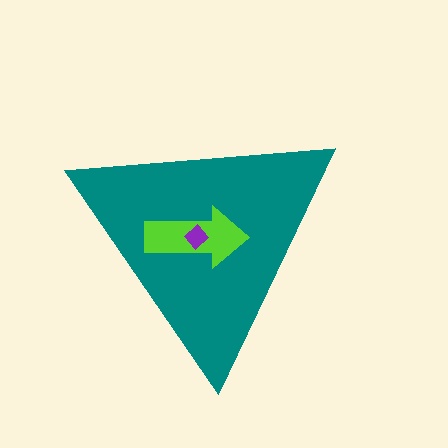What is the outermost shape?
The teal triangle.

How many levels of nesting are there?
3.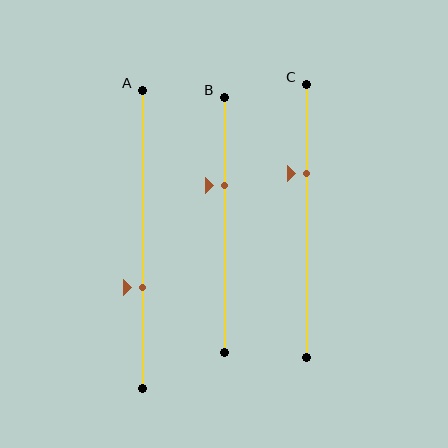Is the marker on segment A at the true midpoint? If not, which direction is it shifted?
No, the marker on segment A is shifted downward by about 16% of the segment length.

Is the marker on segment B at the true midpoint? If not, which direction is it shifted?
No, the marker on segment B is shifted upward by about 15% of the segment length.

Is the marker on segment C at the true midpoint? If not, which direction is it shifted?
No, the marker on segment C is shifted upward by about 17% of the segment length.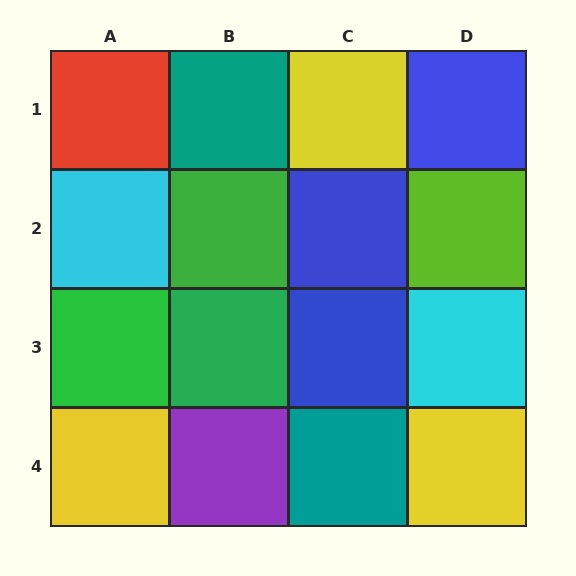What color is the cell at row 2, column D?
Lime.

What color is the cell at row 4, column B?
Purple.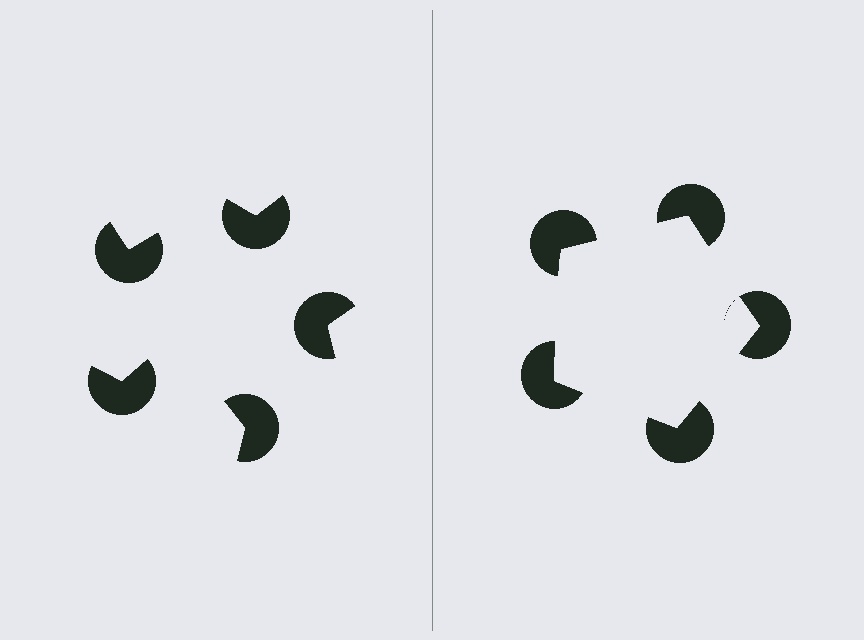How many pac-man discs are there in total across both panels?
10 — 5 on each side.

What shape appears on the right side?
An illusory pentagon.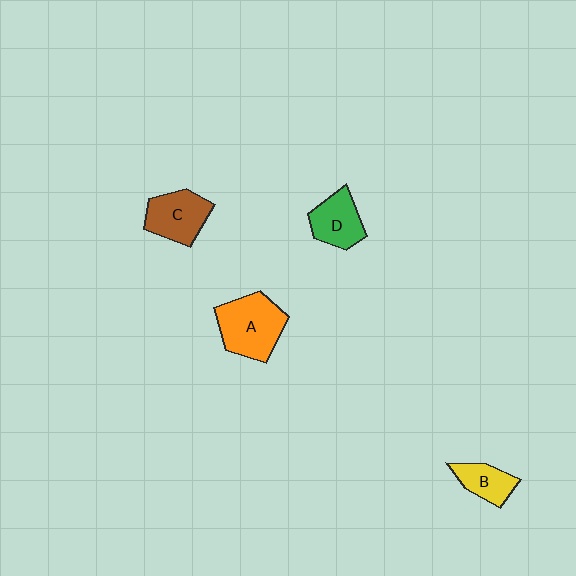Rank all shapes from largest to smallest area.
From largest to smallest: A (orange), C (brown), D (green), B (yellow).